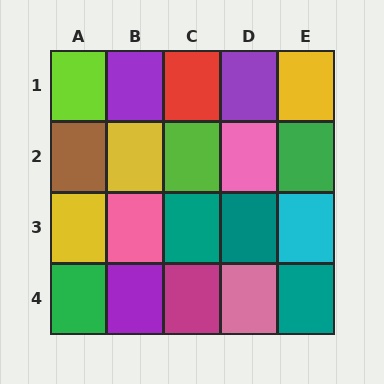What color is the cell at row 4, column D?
Pink.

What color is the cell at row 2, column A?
Brown.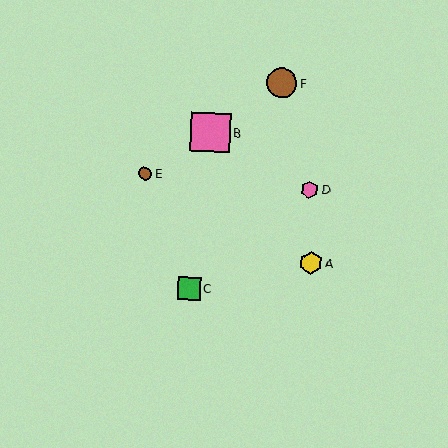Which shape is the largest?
The pink square (labeled B) is the largest.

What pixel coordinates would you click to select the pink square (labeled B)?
Click at (211, 132) to select the pink square B.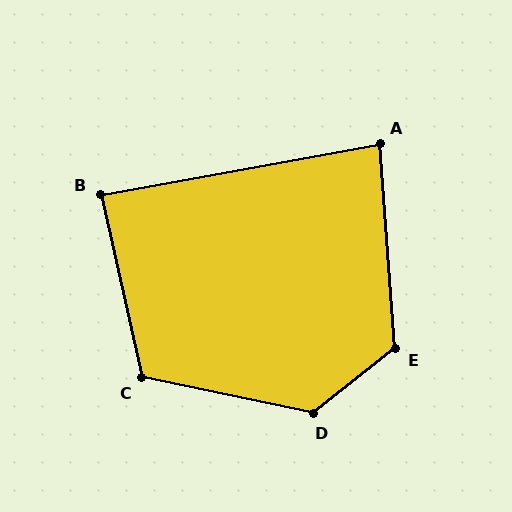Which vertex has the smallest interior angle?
A, at approximately 84 degrees.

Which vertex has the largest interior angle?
D, at approximately 130 degrees.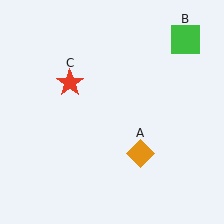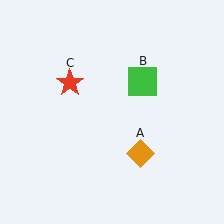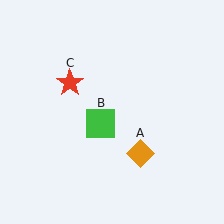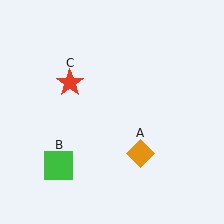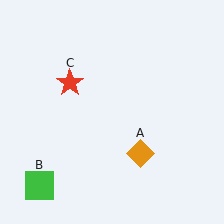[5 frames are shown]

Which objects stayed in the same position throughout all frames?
Orange diamond (object A) and red star (object C) remained stationary.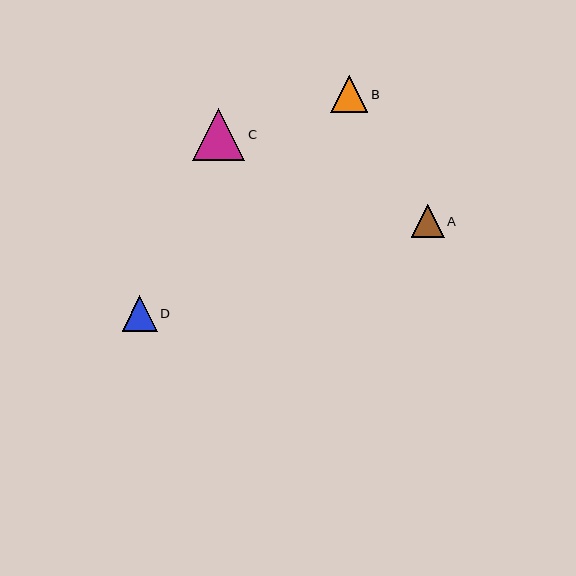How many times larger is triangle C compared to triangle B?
Triangle C is approximately 1.4 times the size of triangle B.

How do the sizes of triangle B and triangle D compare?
Triangle B and triangle D are approximately the same size.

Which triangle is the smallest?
Triangle A is the smallest with a size of approximately 33 pixels.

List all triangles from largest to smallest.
From largest to smallest: C, B, D, A.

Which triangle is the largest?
Triangle C is the largest with a size of approximately 52 pixels.